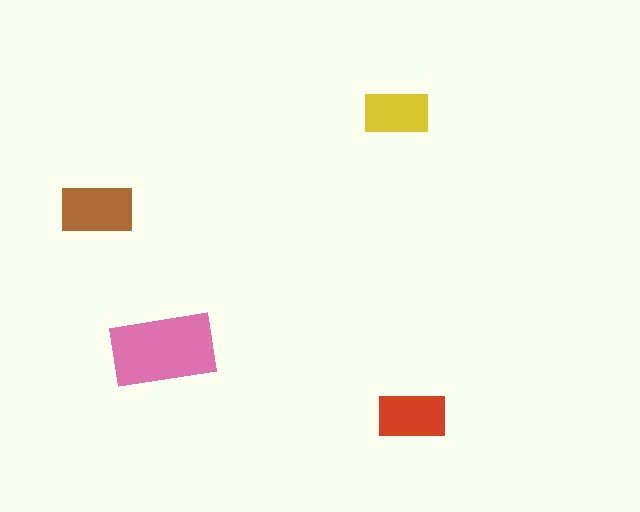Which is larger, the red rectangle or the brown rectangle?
The brown one.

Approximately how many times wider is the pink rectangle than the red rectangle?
About 1.5 times wider.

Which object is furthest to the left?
The brown rectangle is leftmost.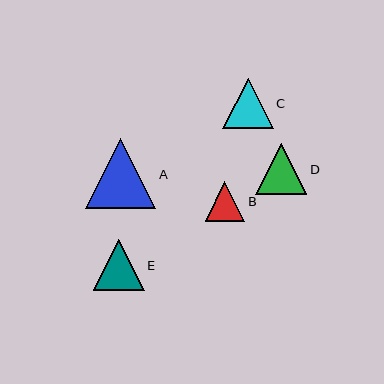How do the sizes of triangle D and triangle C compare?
Triangle D and triangle C are approximately the same size.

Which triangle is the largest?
Triangle A is the largest with a size of approximately 70 pixels.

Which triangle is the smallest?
Triangle B is the smallest with a size of approximately 39 pixels.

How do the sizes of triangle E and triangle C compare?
Triangle E and triangle C are approximately the same size.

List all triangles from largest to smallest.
From largest to smallest: A, E, D, C, B.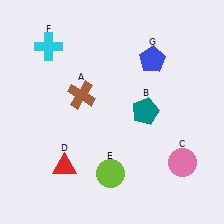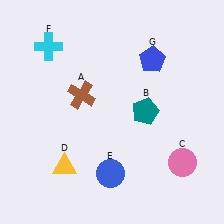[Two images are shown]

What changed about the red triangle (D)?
In Image 1, D is red. In Image 2, it changed to yellow.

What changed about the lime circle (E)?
In Image 1, E is lime. In Image 2, it changed to blue.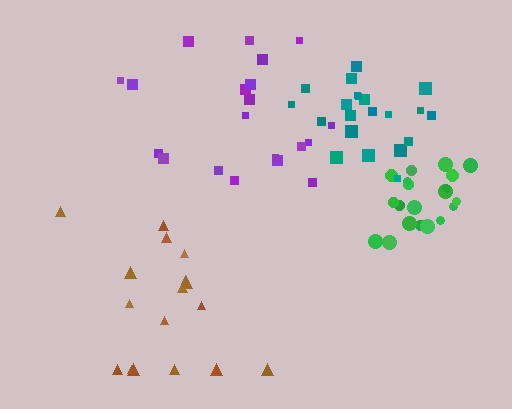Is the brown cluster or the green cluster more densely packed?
Green.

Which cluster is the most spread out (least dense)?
Brown.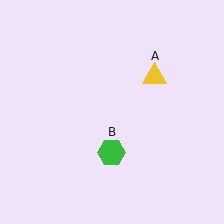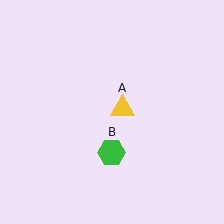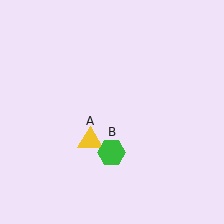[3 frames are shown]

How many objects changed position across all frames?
1 object changed position: yellow triangle (object A).